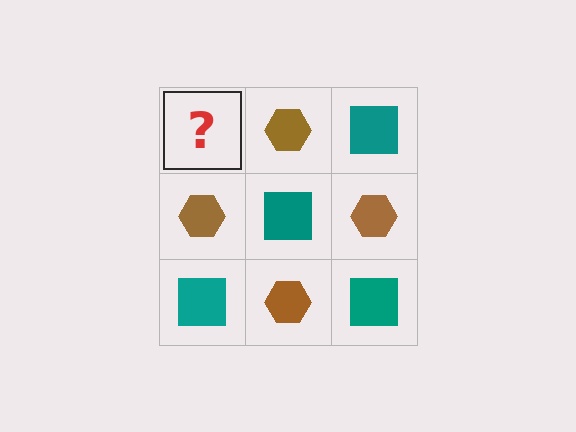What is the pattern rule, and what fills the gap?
The rule is that it alternates teal square and brown hexagon in a checkerboard pattern. The gap should be filled with a teal square.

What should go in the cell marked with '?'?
The missing cell should contain a teal square.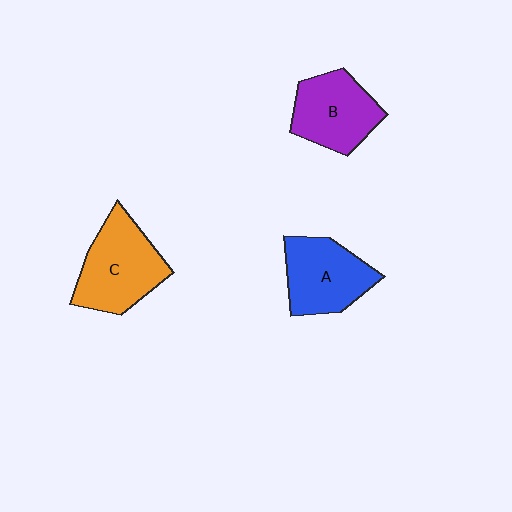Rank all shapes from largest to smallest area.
From largest to smallest: C (orange), A (blue), B (purple).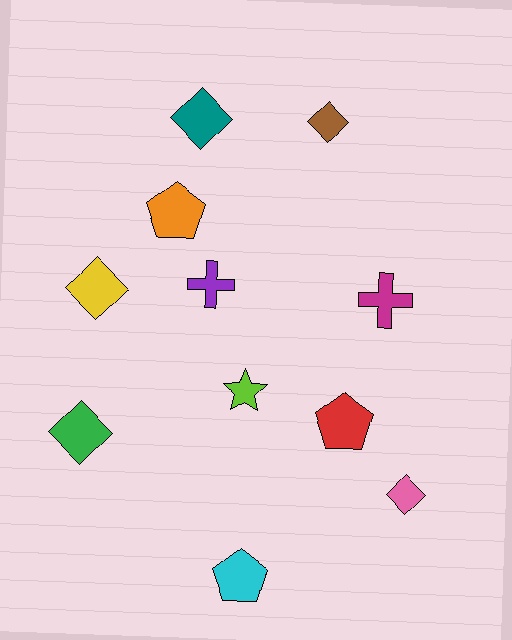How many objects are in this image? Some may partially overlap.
There are 11 objects.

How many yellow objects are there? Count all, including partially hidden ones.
There is 1 yellow object.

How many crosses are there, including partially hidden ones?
There are 2 crosses.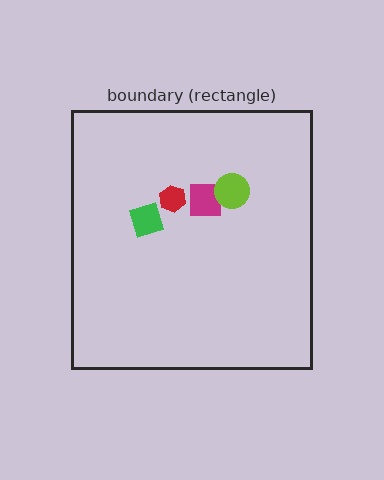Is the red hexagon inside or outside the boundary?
Inside.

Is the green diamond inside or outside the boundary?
Inside.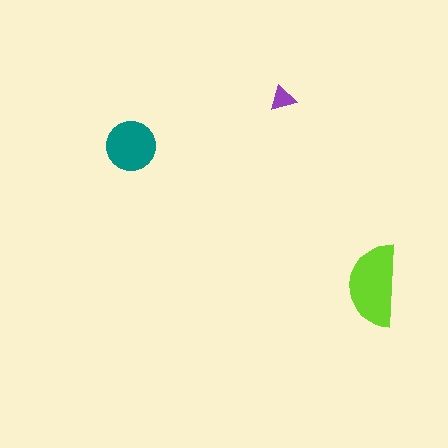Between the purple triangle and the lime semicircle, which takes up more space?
The lime semicircle.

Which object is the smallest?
The purple triangle.